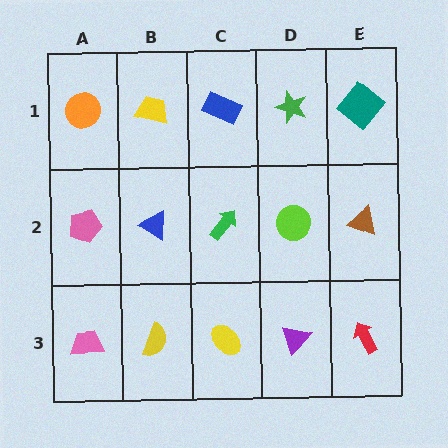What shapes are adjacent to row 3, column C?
A green arrow (row 2, column C), a yellow semicircle (row 3, column B), a purple triangle (row 3, column D).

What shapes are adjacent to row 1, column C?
A green arrow (row 2, column C), a yellow trapezoid (row 1, column B), a green star (row 1, column D).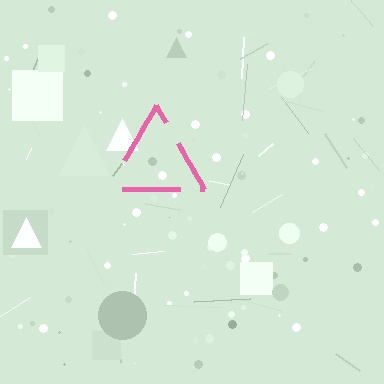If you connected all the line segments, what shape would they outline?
They would outline a triangle.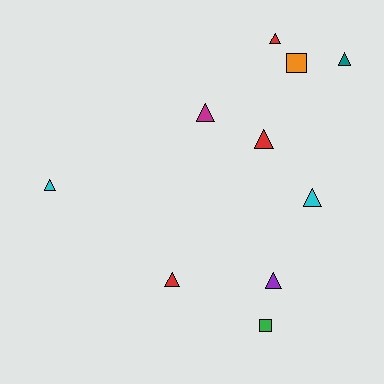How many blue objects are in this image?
There are no blue objects.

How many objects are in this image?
There are 10 objects.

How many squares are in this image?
There are 2 squares.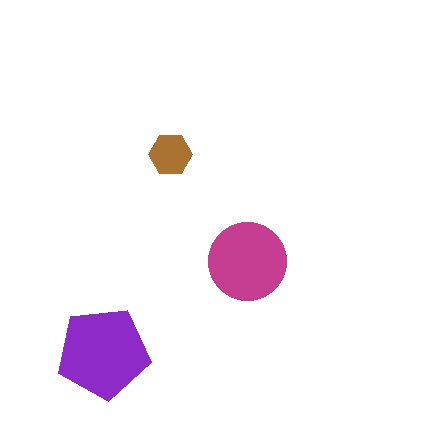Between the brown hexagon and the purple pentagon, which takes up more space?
The purple pentagon.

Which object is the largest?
The purple pentagon.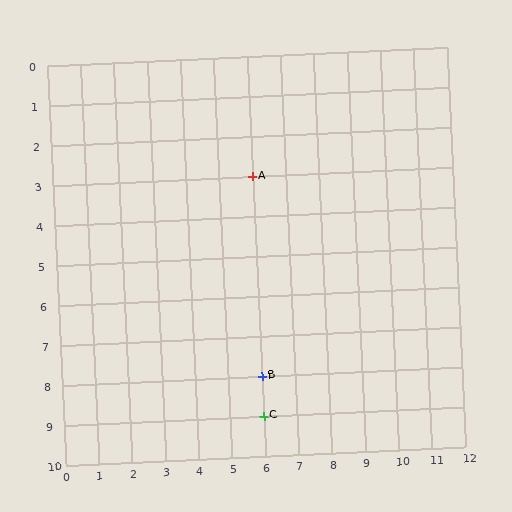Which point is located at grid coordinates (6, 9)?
Point C is at (6, 9).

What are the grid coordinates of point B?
Point B is at grid coordinates (6, 8).